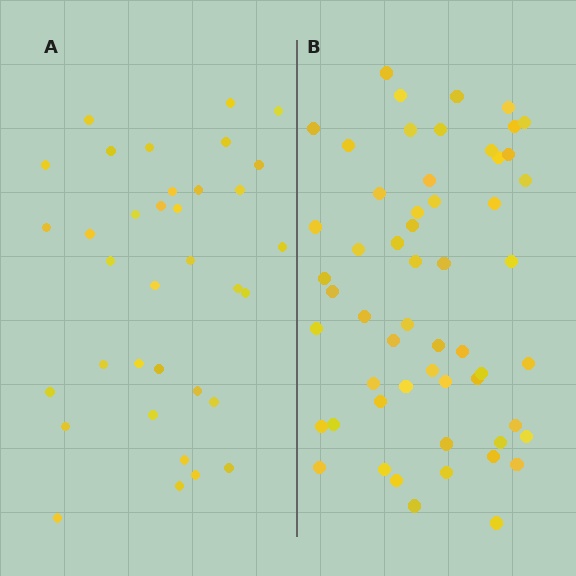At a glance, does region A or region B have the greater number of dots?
Region B (the right region) has more dots.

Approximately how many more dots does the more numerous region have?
Region B has approximately 20 more dots than region A.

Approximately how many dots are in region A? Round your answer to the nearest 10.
About 40 dots. (The exact count is 35, which rounds to 40.)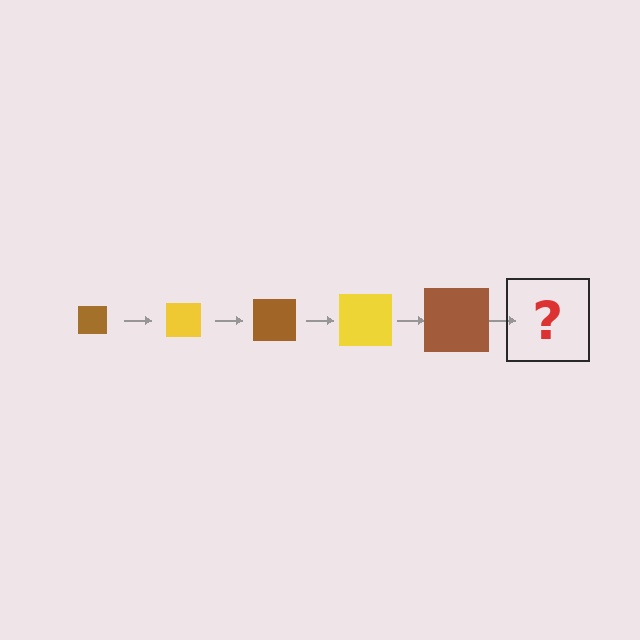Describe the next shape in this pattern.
It should be a yellow square, larger than the previous one.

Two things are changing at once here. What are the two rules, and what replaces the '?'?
The two rules are that the square grows larger each step and the color cycles through brown and yellow. The '?' should be a yellow square, larger than the previous one.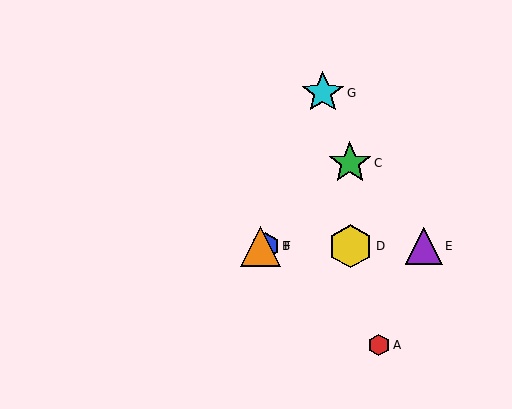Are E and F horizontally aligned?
Yes, both are at y≈246.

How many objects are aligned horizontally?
4 objects (B, D, E, F) are aligned horizontally.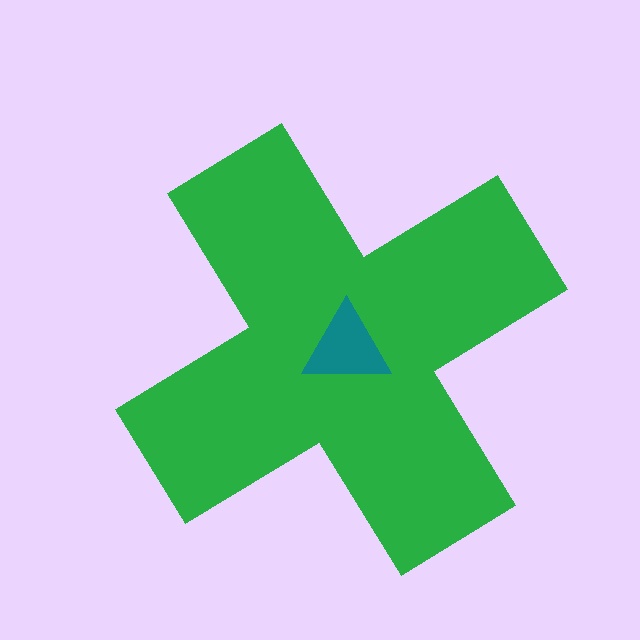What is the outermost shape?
The green cross.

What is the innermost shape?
The teal triangle.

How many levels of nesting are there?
2.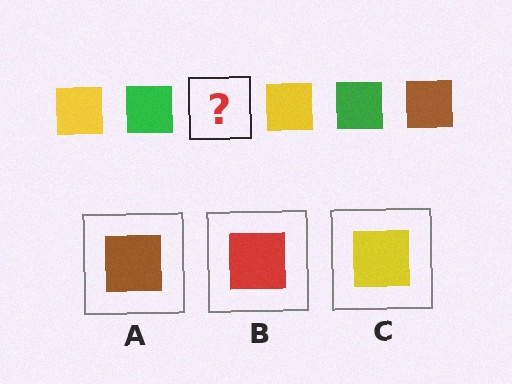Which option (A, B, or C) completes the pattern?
A.